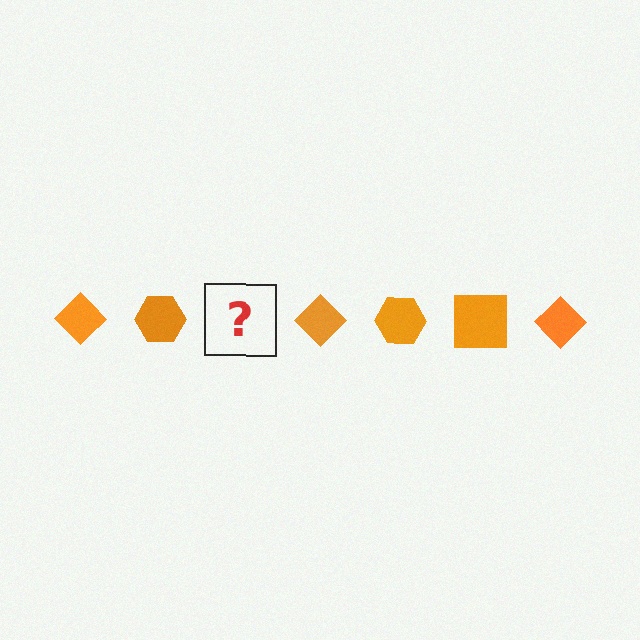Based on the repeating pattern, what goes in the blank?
The blank should be an orange square.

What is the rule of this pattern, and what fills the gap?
The rule is that the pattern cycles through diamond, hexagon, square shapes in orange. The gap should be filled with an orange square.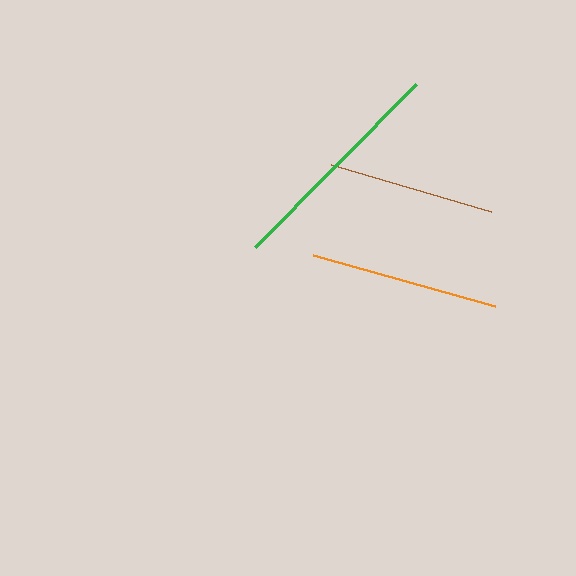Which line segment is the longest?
The green line is the longest at approximately 230 pixels.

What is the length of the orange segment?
The orange segment is approximately 189 pixels long.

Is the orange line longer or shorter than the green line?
The green line is longer than the orange line.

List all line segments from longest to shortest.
From longest to shortest: green, orange, brown.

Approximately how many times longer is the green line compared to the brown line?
The green line is approximately 1.4 times the length of the brown line.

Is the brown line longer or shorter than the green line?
The green line is longer than the brown line.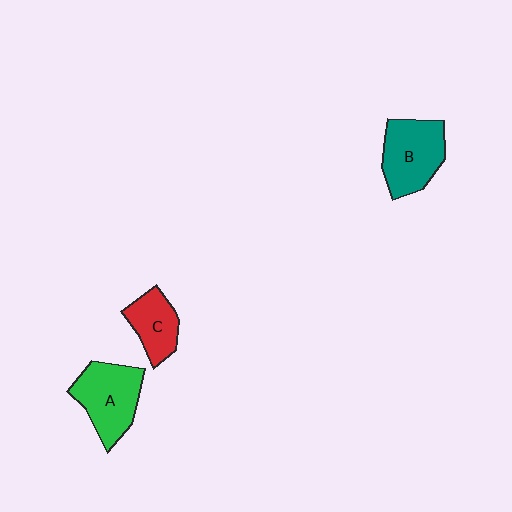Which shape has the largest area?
Shape A (green).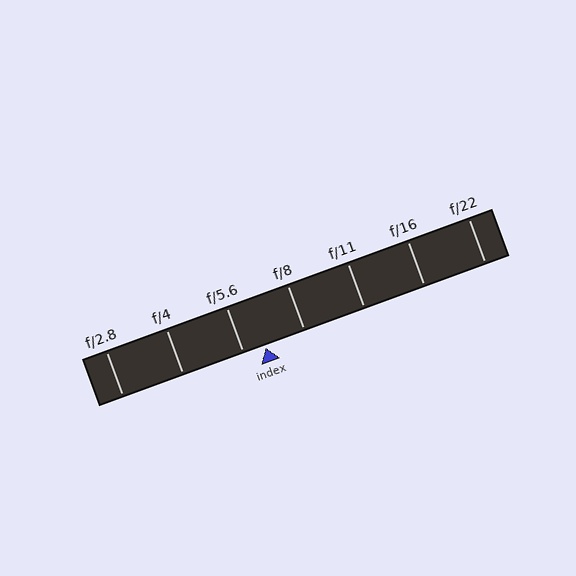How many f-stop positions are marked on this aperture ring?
There are 7 f-stop positions marked.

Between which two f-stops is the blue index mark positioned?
The index mark is between f/5.6 and f/8.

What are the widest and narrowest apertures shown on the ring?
The widest aperture shown is f/2.8 and the narrowest is f/22.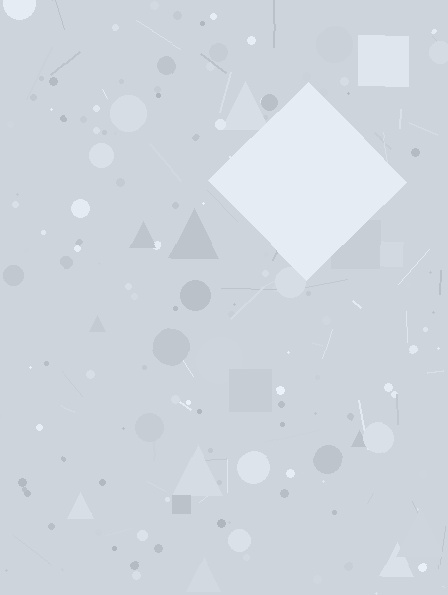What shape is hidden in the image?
A diamond is hidden in the image.